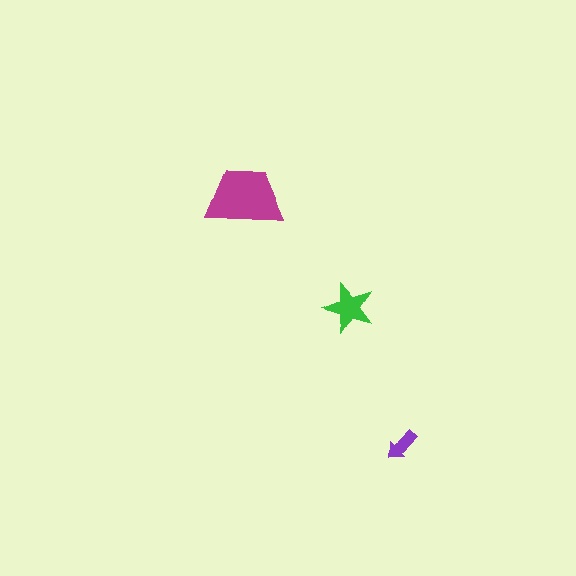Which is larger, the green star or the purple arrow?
The green star.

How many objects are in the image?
There are 3 objects in the image.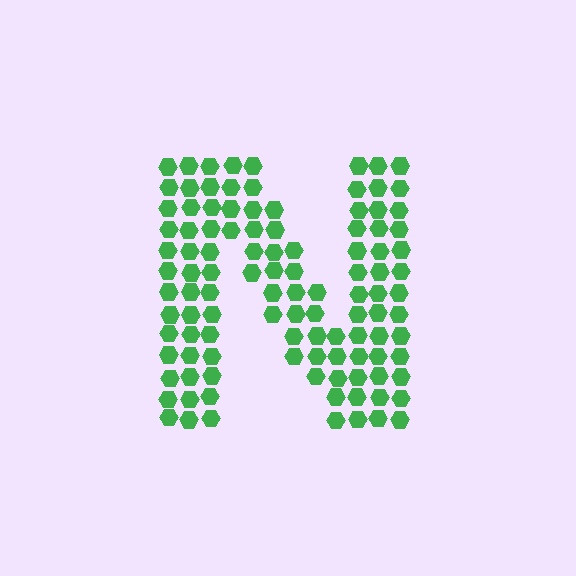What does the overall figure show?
The overall figure shows the letter N.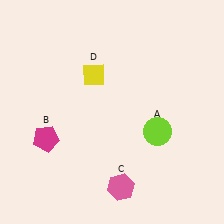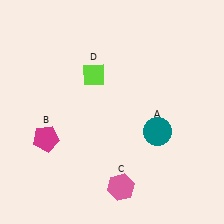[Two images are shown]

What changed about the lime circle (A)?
In Image 1, A is lime. In Image 2, it changed to teal.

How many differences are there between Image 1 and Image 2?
There are 2 differences between the two images.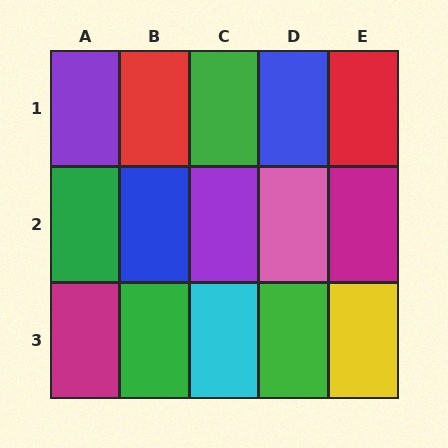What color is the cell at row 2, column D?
Pink.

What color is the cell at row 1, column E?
Red.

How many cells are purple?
2 cells are purple.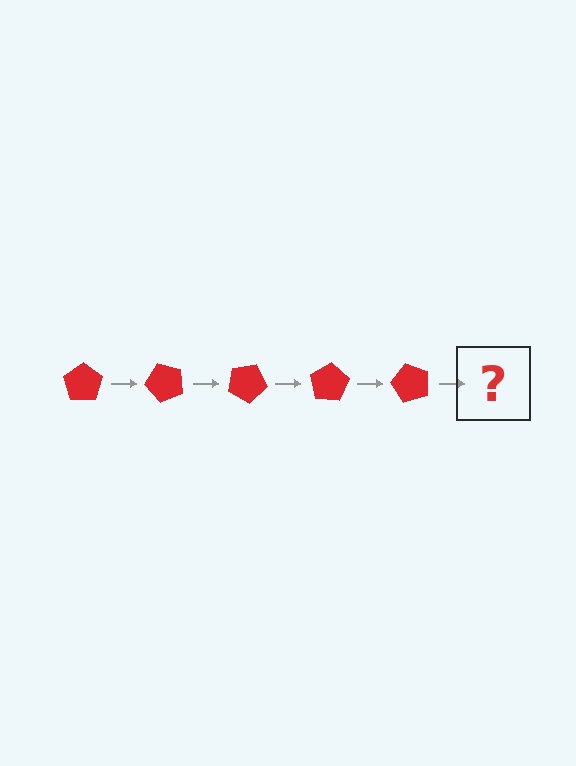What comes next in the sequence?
The next element should be a red pentagon rotated 250 degrees.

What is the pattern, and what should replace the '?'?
The pattern is that the pentagon rotates 50 degrees each step. The '?' should be a red pentagon rotated 250 degrees.